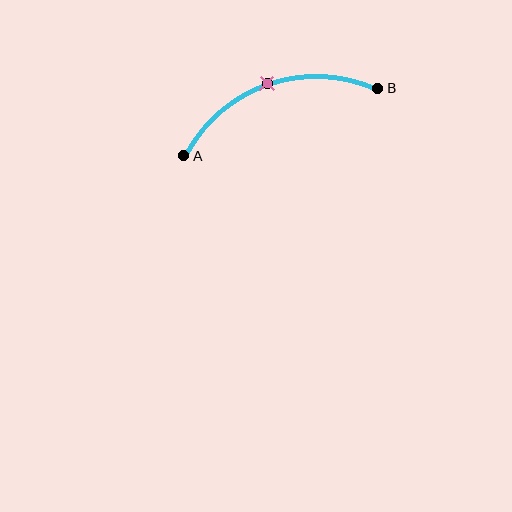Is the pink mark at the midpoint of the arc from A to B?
Yes. The pink mark lies on the arc at equal arc-length from both A and B — it is the arc midpoint.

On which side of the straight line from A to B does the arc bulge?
The arc bulges above the straight line connecting A and B.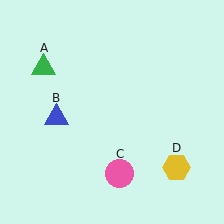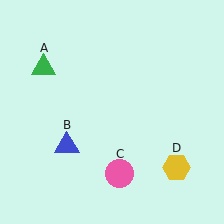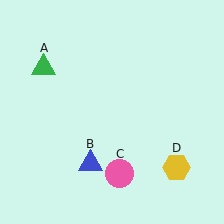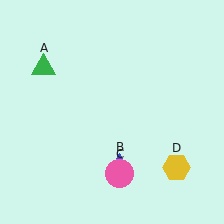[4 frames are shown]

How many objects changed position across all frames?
1 object changed position: blue triangle (object B).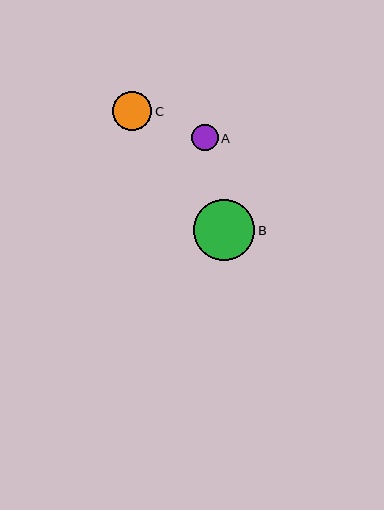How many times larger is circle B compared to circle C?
Circle B is approximately 1.6 times the size of circle C.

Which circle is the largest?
Circle B is the largest with a size of approximately 61 pixels.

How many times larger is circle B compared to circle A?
Circle B is approximately 2.3 times the size of circle A.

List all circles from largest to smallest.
From largest to smallest: B, C, A.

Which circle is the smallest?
Circle A is the smallest with a size of approximately 26 pixels.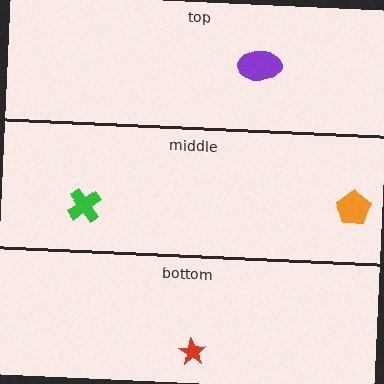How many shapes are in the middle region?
2.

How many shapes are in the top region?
1.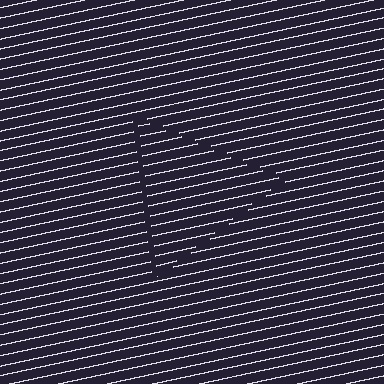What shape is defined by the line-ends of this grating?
An illusory triangle. The interior of the shape contains the same grating, shifted by half a period — the contour is defined by the phase discontinuity where line-ends from the inner and outer gratings abut.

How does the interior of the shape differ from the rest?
The interior of the shape contains the same grating, shifted by half a period — the contour is defined by the phase discontinuity where line-ends from the inner and outer gratings abut.